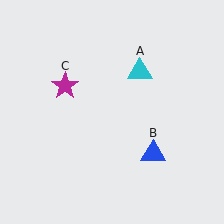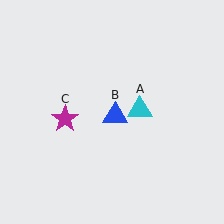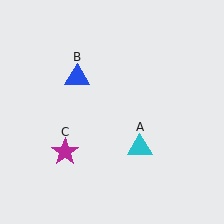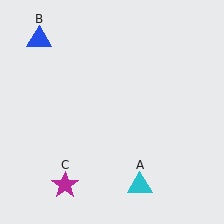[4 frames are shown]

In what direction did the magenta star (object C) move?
The magenta star (object C) moved down.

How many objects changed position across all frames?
3 objects changed position: cyan triangle (object A), blue triangle (object B), magenta star (object C).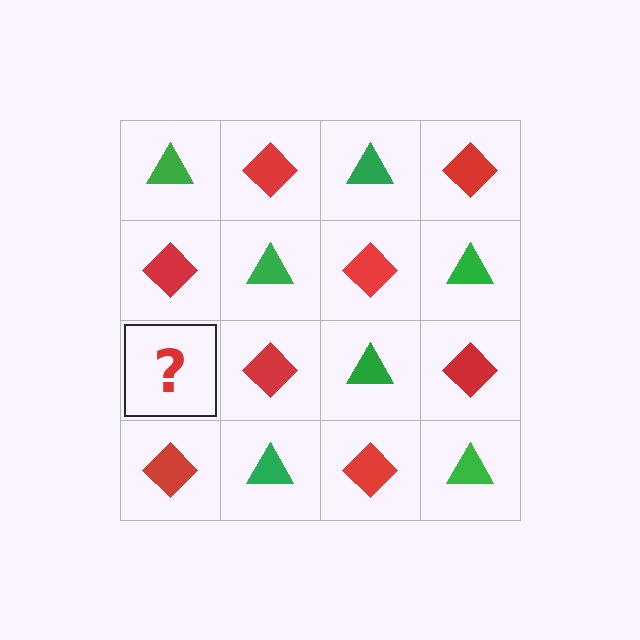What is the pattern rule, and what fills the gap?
The rule is that it alternates green triangle and red diamond in a checkerboard pattern. The gap should be filled with a green triangle.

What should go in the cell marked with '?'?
The missing cell should contain a green triangle.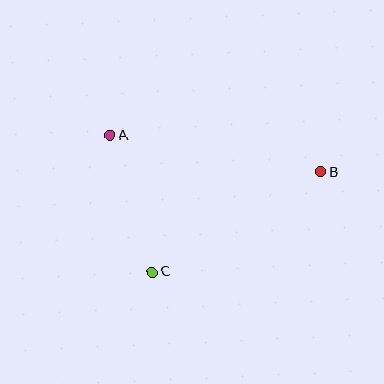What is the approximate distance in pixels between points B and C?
The distance between B and C is approximately 196 pixels.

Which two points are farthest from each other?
Points A and B are farthest from each other.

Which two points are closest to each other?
Points A and C are closest to each other.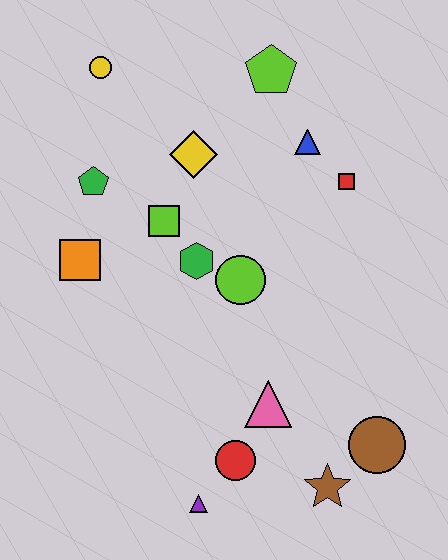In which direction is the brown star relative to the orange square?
The brown star is to the right of the orange square.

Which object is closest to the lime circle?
The green hexagon is closest to the lime circle.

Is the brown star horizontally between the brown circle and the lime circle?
Yes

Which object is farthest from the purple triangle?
The yellow circle is farthest from the purple triangle.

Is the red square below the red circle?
No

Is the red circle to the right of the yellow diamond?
Yes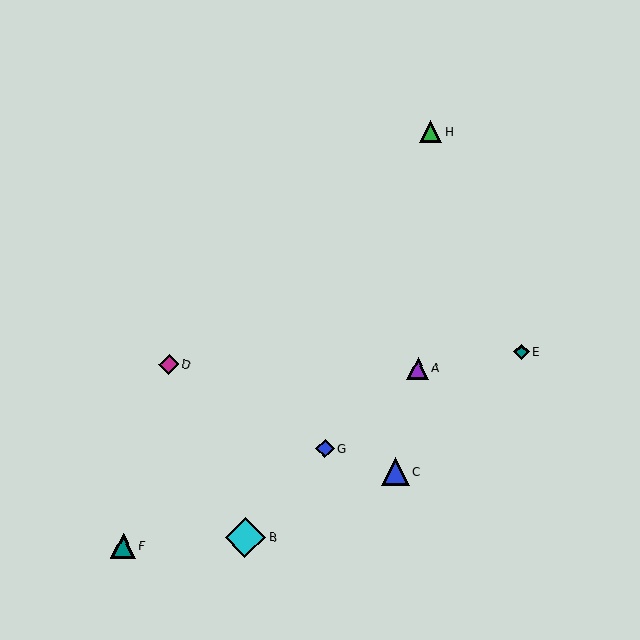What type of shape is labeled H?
Shape H is a green triangle.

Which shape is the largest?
The cyan diamond (labeled B) is the largest.